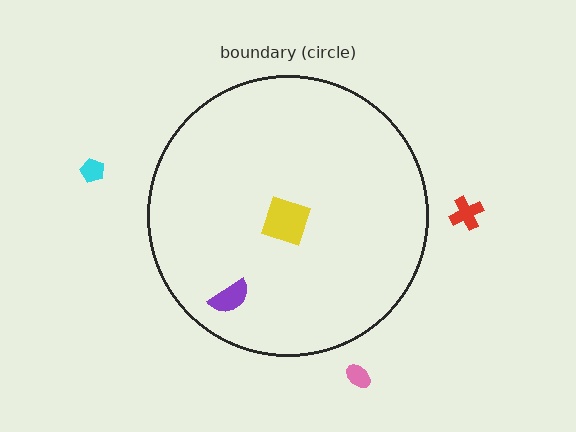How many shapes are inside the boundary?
2 inside, 3 outside.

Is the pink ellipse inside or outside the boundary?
Outside.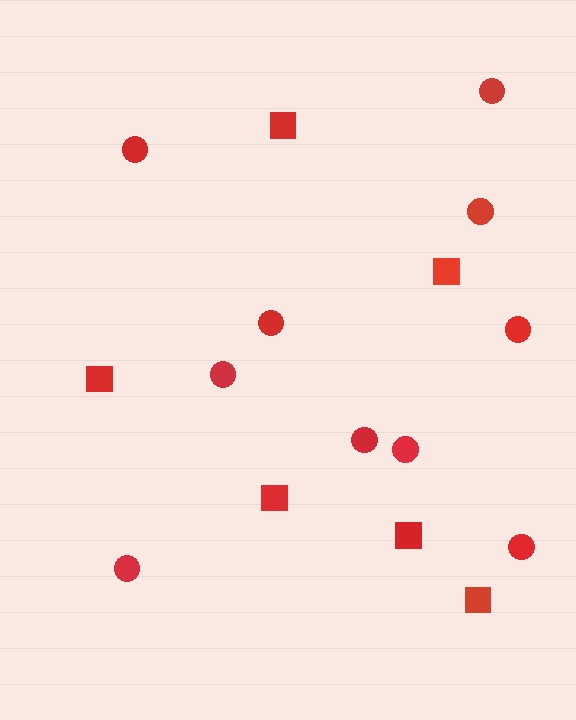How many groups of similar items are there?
There are 2 groups: one group of circles (10) and one group of squares (6).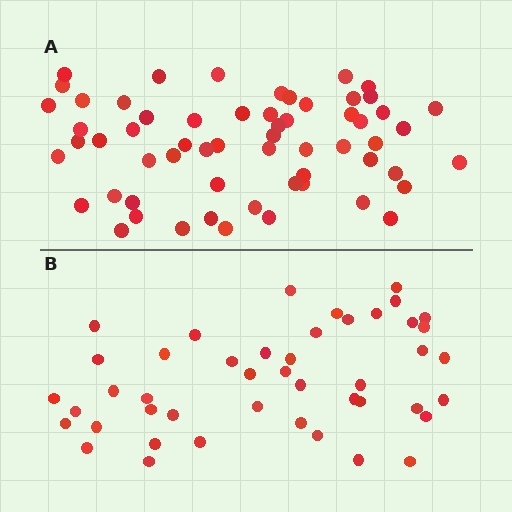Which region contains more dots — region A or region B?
Region A (the top region) has more dots.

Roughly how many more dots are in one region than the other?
Region A has approximately 15 more dots than region B.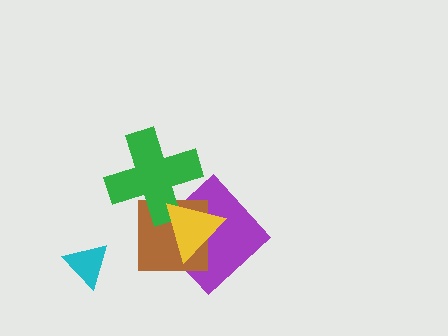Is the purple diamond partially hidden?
Yes, it is partially covered by another shape.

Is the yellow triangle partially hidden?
No, no other shape covers it.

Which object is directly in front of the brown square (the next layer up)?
The green cross is directly in front of the brown square.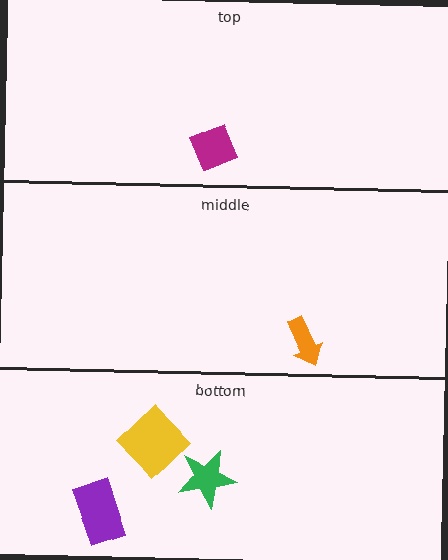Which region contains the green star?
The bottom region.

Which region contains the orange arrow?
The middle region.